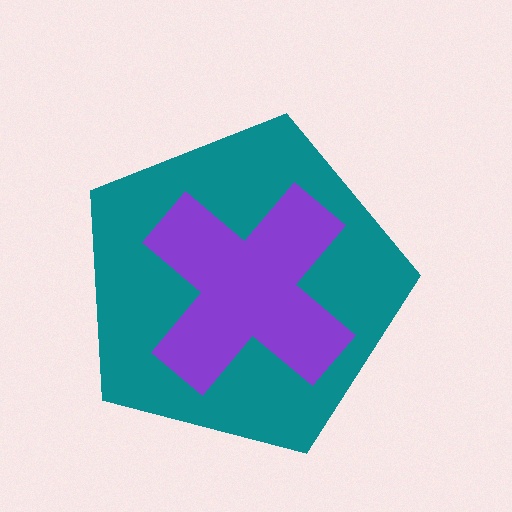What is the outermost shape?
The teal pentagon.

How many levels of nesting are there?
2.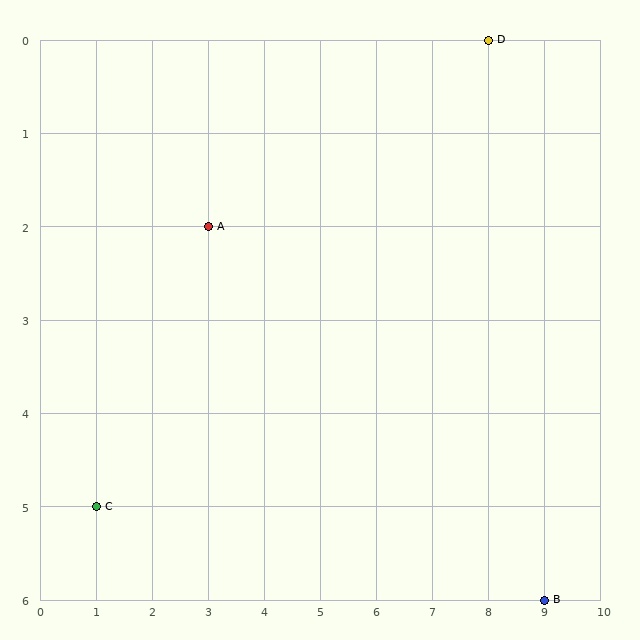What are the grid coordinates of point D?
Point D is at grid coordinates (8, 0).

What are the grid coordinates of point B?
Point B is at grid coordinates (9, 6).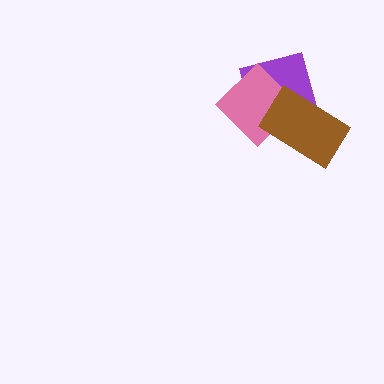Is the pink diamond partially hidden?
Yes, it is partially covered by another shape.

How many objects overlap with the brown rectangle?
2 objects overlap with the brown rectangle.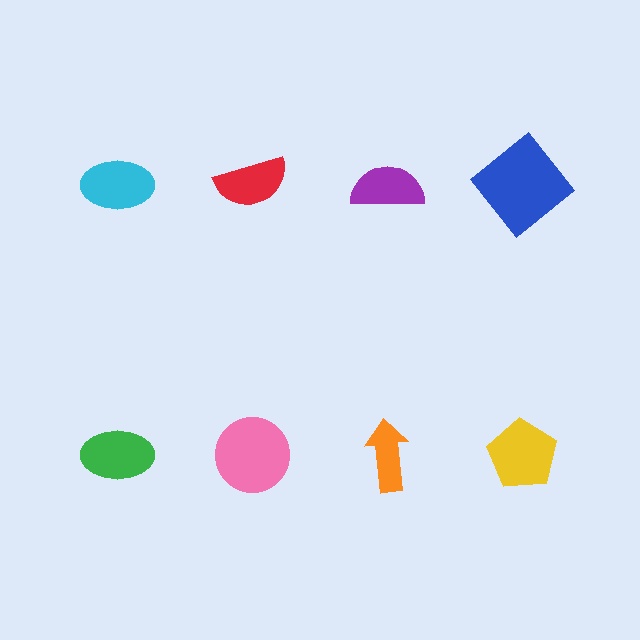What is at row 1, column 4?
A blue diamond.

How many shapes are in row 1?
4 shapes.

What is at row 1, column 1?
A cyan ellipse.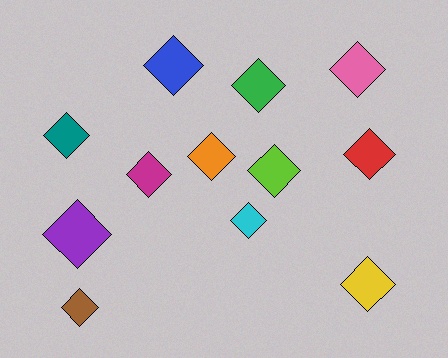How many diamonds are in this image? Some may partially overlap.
There are 12 diamonds.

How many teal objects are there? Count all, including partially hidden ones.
There is 1 teal object.